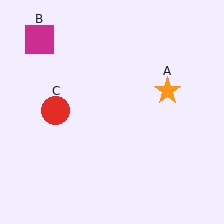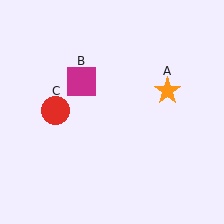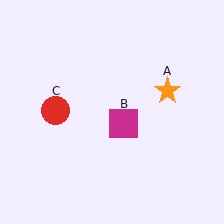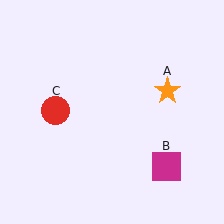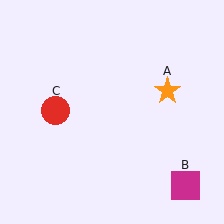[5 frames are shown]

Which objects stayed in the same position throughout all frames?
Orange star (object A) and red circle (object C) remained stationary.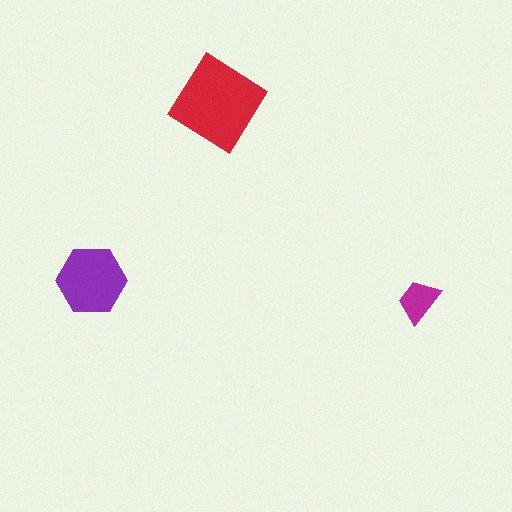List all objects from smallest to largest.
The magenta trapezoid, the purple hexagon, the red diamond.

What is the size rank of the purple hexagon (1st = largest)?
2nd.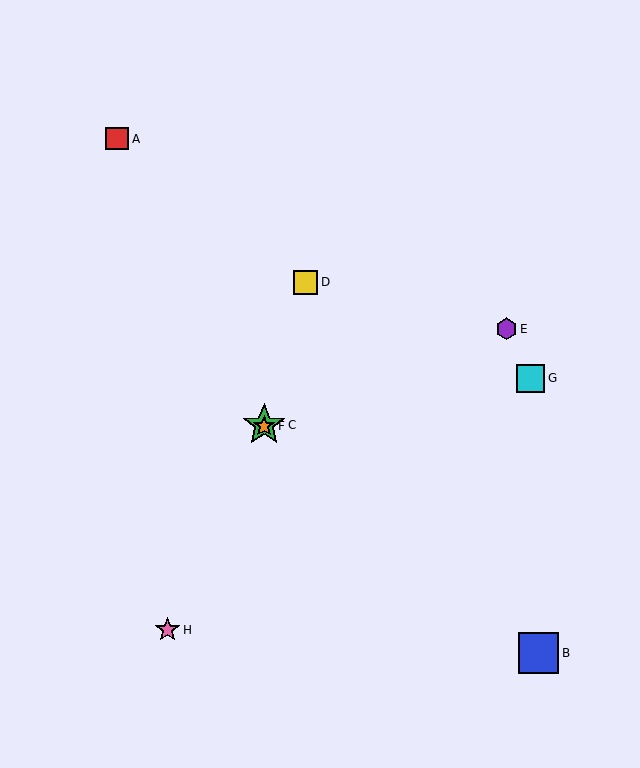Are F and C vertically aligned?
Yes, both are at x≈264.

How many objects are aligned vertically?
2 objects (C, F) are aligned vertically.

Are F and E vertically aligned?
No, F is at x≈264 and E is at x≈507.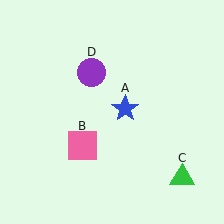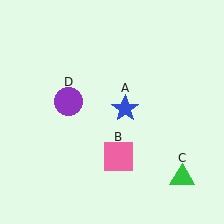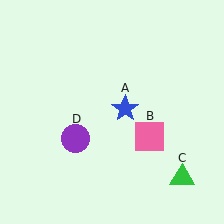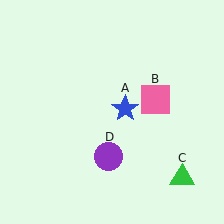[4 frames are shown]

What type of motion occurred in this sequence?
The pink square (object B), purple circle (object D) rotated counterclockwise around the center of the scene.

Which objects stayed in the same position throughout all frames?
Blue star (object A) and green triangle (object C) remained stationary.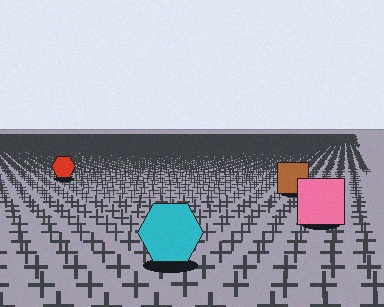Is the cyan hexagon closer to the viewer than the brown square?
Yes. The cyan hexagon is closer — you can tell from the texture gradient: the ground texture is coarser near it.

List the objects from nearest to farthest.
From nearest to farthest: the cyan hexagon, the pink square, the brown square, the red hexagon.